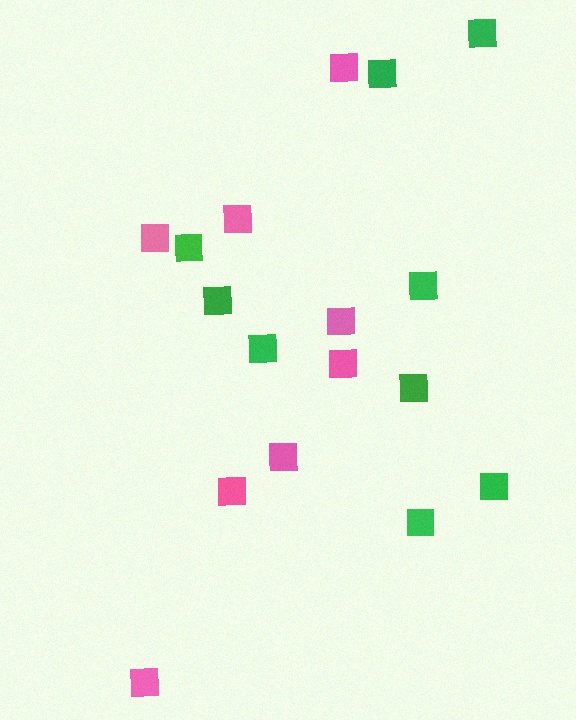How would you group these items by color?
There are 2 groups: one group of pink squares (8) and one group of green squares (9).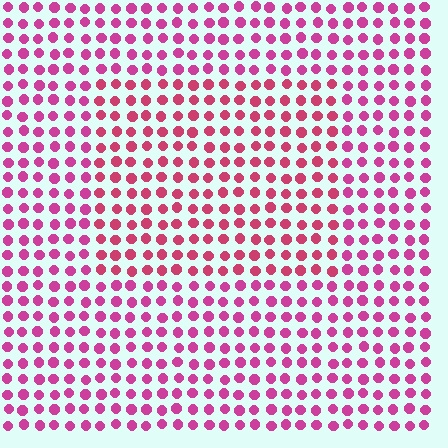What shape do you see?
I see a rectangle.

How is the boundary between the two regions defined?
The boundary is defined purely by a slight shift in hue (about 20 degrees). Spacing, size, and orientation are identical on both sides.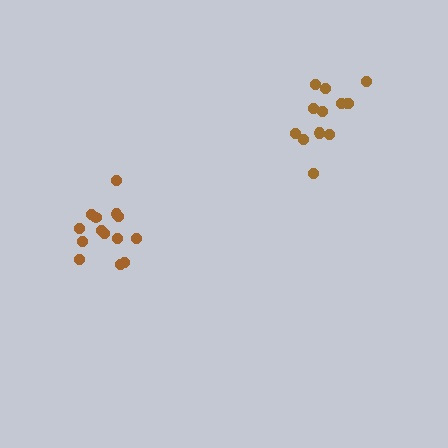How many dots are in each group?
Group 1: 14 dots, Group 2: 13 dots (27 total).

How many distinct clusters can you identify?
There are 2 distinct clusters.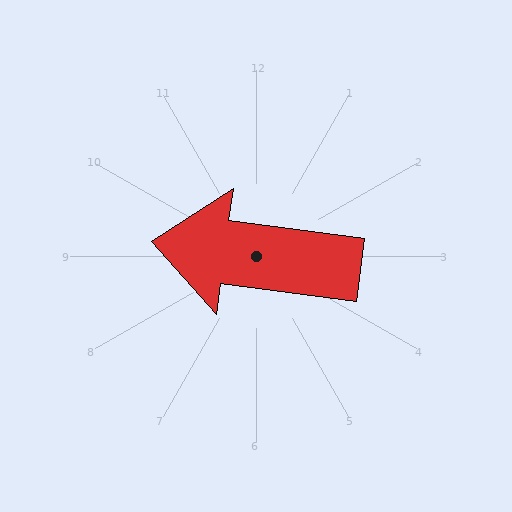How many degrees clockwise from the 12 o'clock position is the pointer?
Approximately 278 degrees.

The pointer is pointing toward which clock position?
Roughly 9 o'clock.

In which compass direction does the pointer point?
West.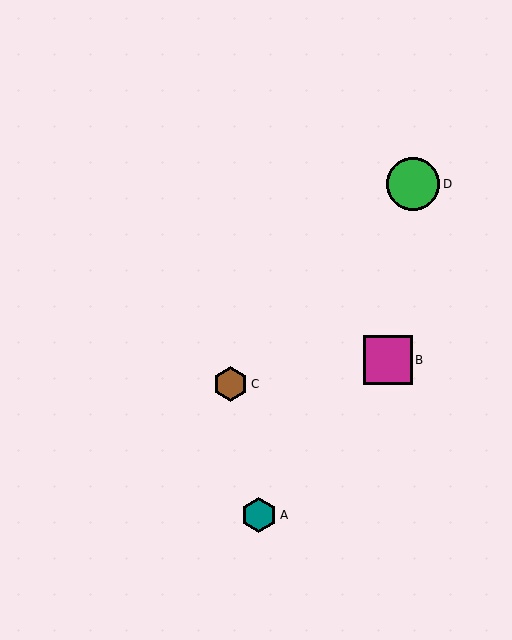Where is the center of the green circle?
The center of the green circle is at (413, 184).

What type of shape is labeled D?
Shape D is a green circle.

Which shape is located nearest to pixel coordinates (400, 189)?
The green circle (labeled D) at (413, 184) is nearest to that location.